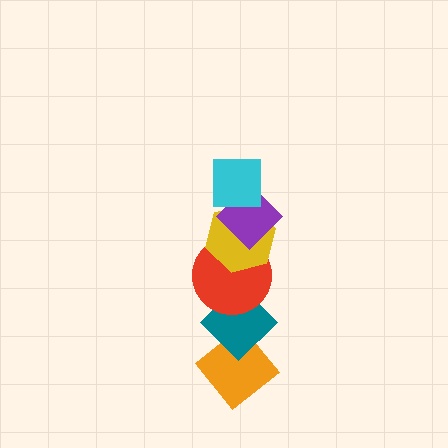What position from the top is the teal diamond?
The teal diamond is 5th from the top.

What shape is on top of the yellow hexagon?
The purple diamond is on top of the yellow hexagon.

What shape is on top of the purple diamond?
The cyan square is on top of the purple diamond.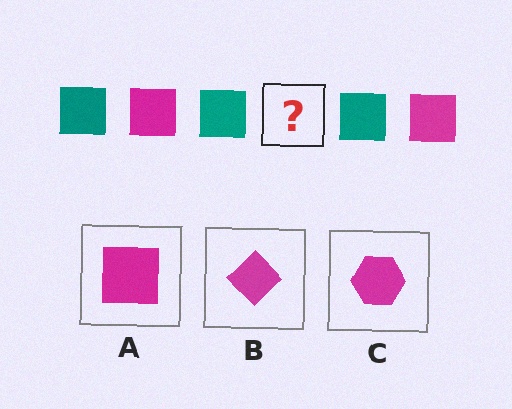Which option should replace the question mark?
Option A.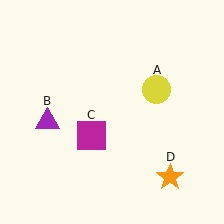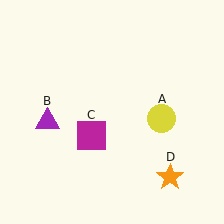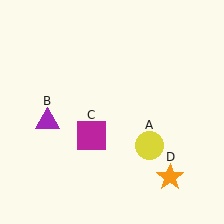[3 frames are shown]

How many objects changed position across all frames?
1 object changed position: yellow circle (object A).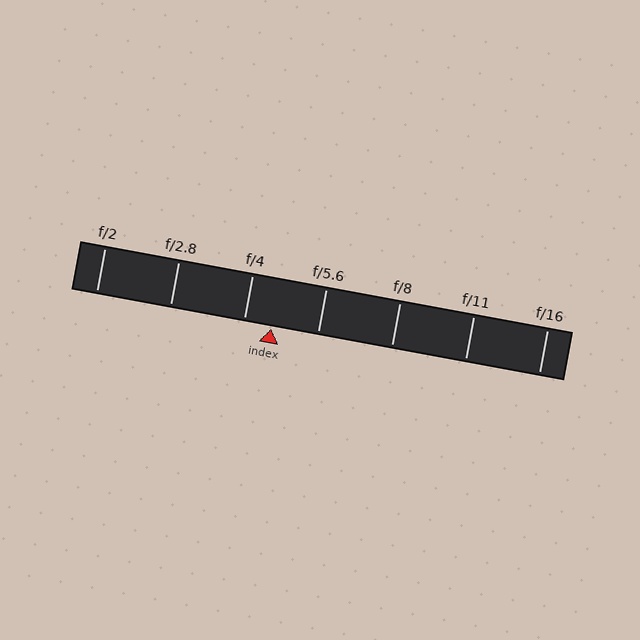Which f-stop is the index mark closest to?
The index mark is closest to f/4.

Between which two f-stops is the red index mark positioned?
The index mark is between f/4 and f/5.6.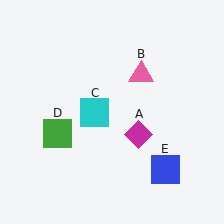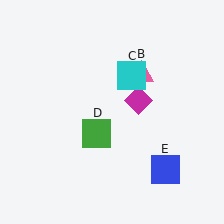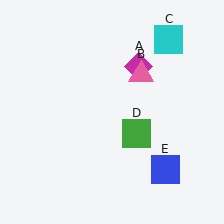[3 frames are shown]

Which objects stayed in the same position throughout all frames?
Pink triangle (object B) and blue square (object E) remained stationary.